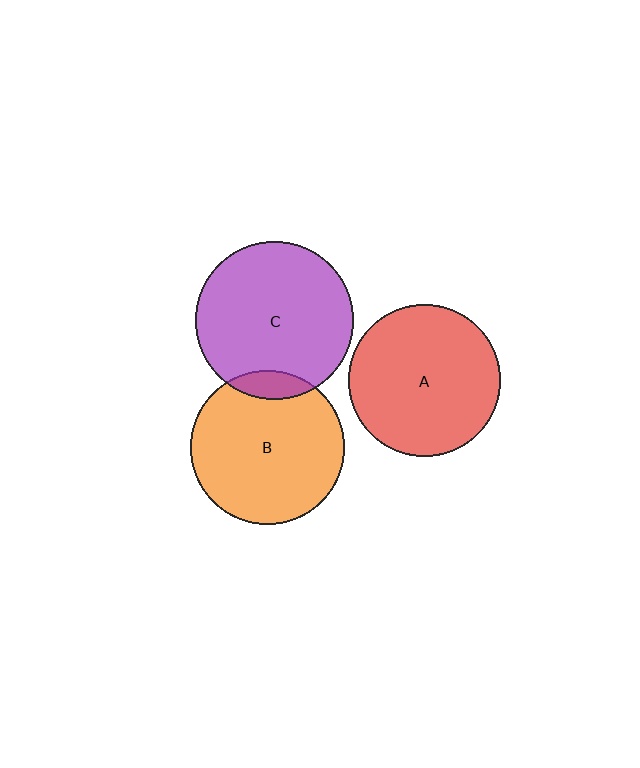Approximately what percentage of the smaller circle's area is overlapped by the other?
Approximately 10%.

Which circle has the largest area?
Circle C (purple).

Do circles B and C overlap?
Yes.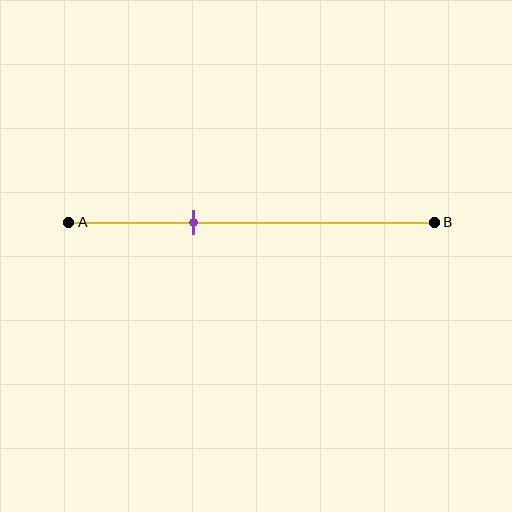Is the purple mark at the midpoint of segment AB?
No, the mark is at about 35% from A, not at the 50% midpoint.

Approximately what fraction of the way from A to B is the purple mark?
The purple mark is approximately 35% of the way from A to B.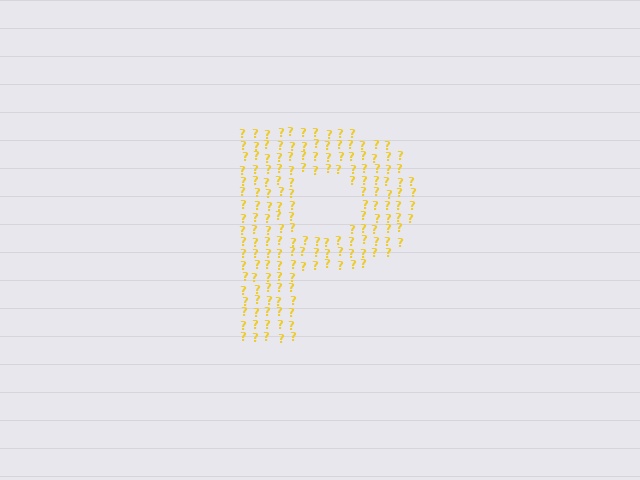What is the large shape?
The large shape is the letter P.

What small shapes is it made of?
It is made of small question marks.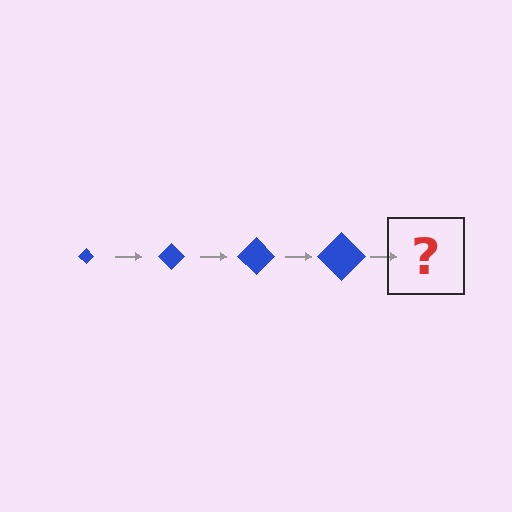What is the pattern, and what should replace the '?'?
The pattern is that the diamond gets progressively larger each step. The '?' should be a blue diamond, larger than the previous one.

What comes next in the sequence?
The next element should be a blue diamond, larger than the previous one.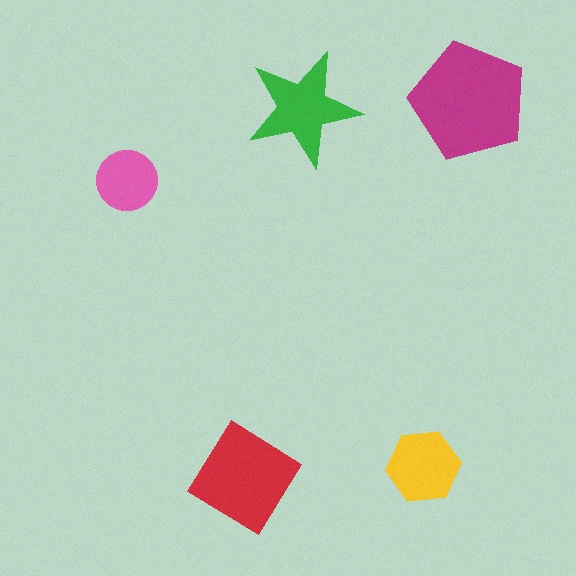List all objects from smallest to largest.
The pink circle, the yellow hexagon, the green star, the red diamond, the magenta pentagon.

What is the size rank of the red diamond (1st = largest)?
2nd.